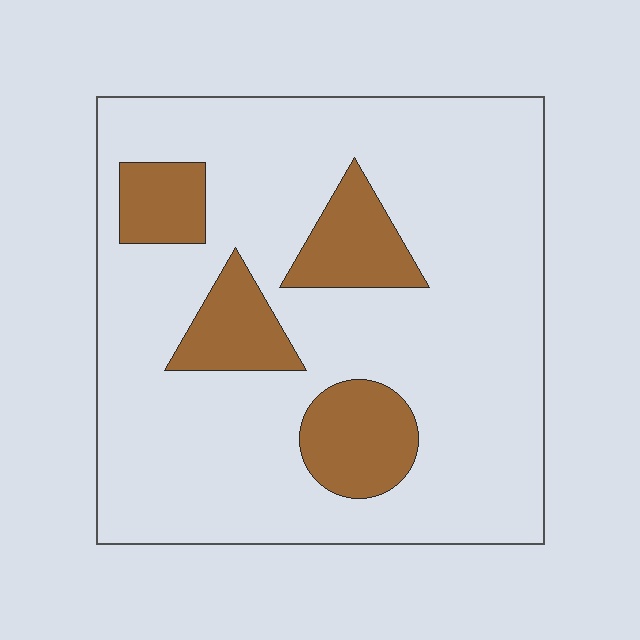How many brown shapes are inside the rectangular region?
4.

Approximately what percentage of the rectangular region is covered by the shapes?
Approximately 20%.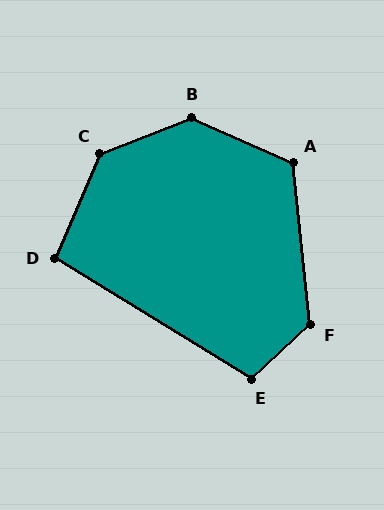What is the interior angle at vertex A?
Approximately 120 degrees (obtuse).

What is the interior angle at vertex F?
Approximately 127 degrees (obtuse).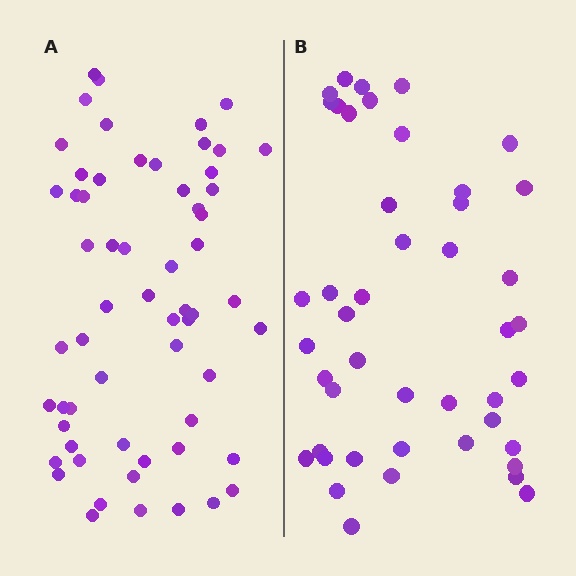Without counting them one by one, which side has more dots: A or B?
Region A (the left region) has more dots.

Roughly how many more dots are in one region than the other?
Region A has approximately 15 more dots than region B.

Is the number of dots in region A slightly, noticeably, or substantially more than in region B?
Region A has noticeably more, but not dramatically so. The ratio is roughly 1.3 to 1.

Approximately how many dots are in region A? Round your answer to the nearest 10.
About 60 dots.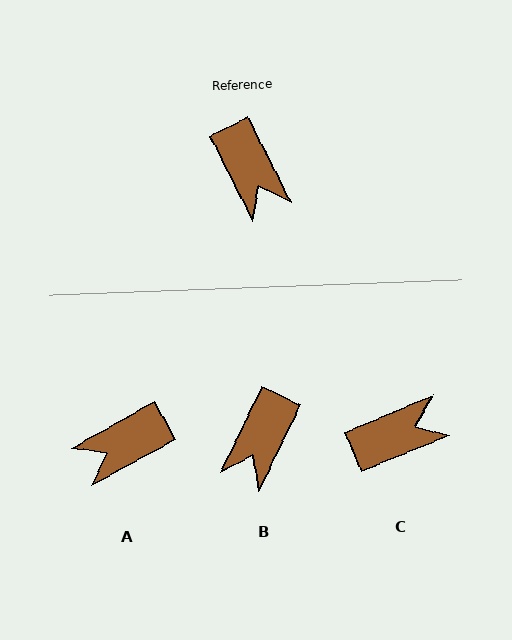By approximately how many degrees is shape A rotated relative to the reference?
Approximately 88 degrees clockwise.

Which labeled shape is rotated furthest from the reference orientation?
A, about 88 degrees away.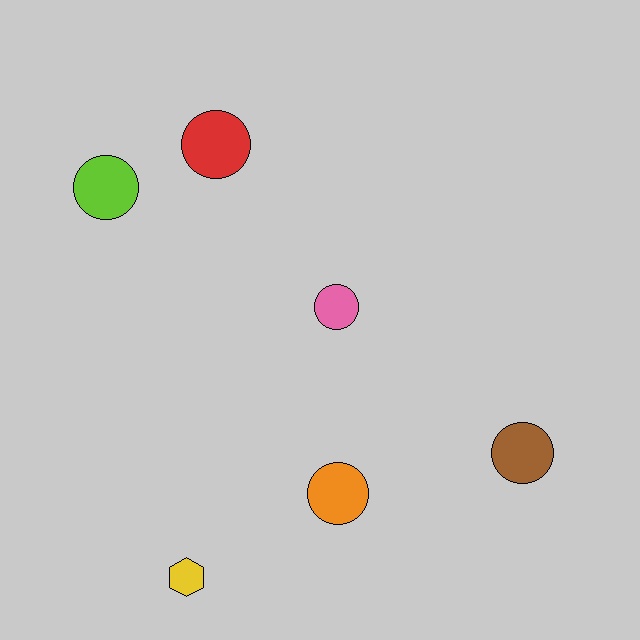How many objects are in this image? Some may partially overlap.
There are 6 objects.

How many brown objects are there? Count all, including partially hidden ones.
There is 1 brown object.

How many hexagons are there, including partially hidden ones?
There is 1 hexagon.